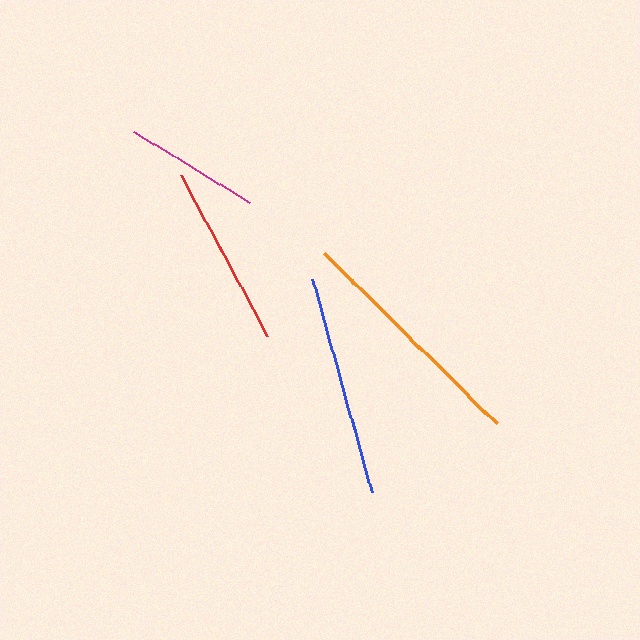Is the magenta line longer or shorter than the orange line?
The orange line is longer than the magenta line.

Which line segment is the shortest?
The magenta line is the shortest at approximately 136 pixels.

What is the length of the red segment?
The red segment is approximately 182 pixels long.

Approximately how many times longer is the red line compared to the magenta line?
The red line is approximately 1.3 times the length of the magenta line.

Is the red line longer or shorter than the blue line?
The blue line is longer than the red line.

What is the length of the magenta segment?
The magenta segment is approximately 136 pixels long.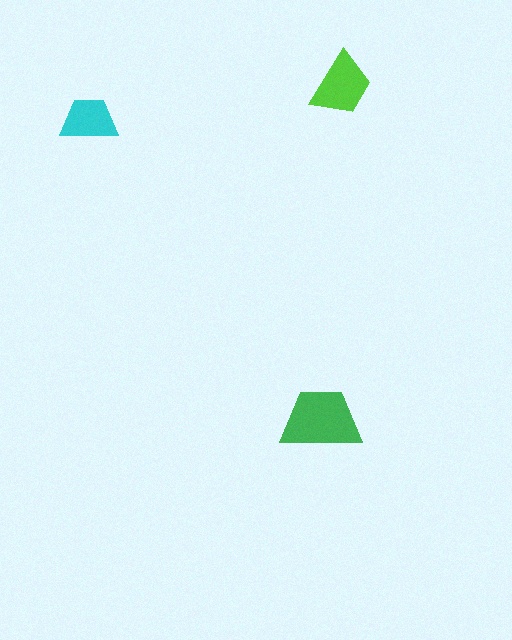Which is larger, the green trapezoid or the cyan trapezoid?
The green one.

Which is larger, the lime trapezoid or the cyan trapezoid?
The lime one.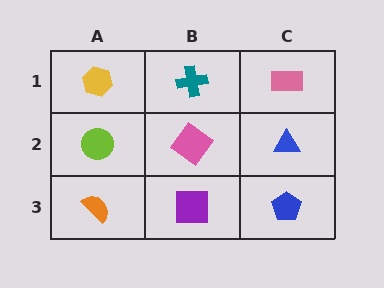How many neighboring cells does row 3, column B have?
3.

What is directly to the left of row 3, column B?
An orange semicircle.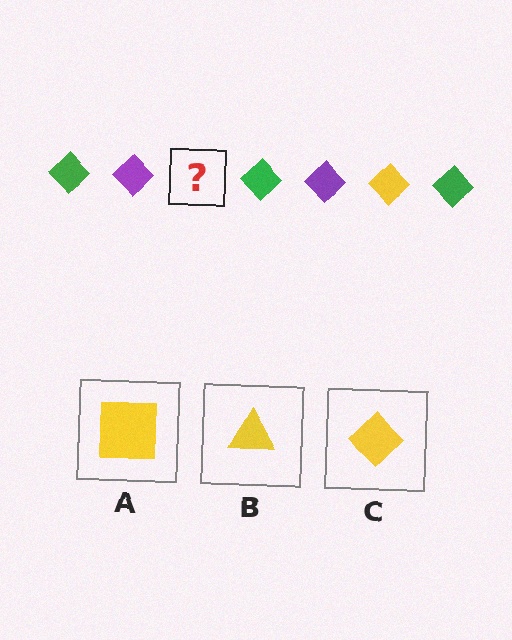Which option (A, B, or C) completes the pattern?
C.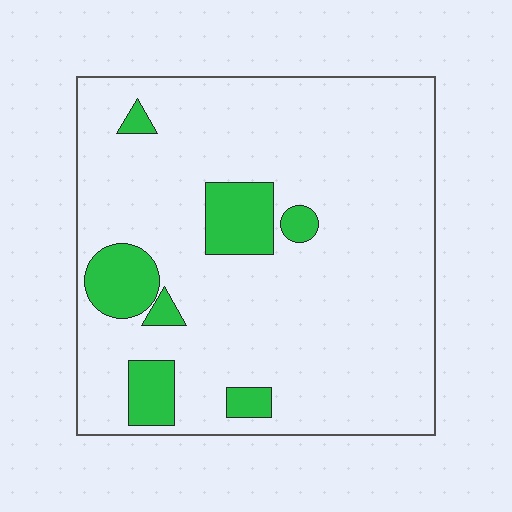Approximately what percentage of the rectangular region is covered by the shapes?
Approximately 15%.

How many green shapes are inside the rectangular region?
7.